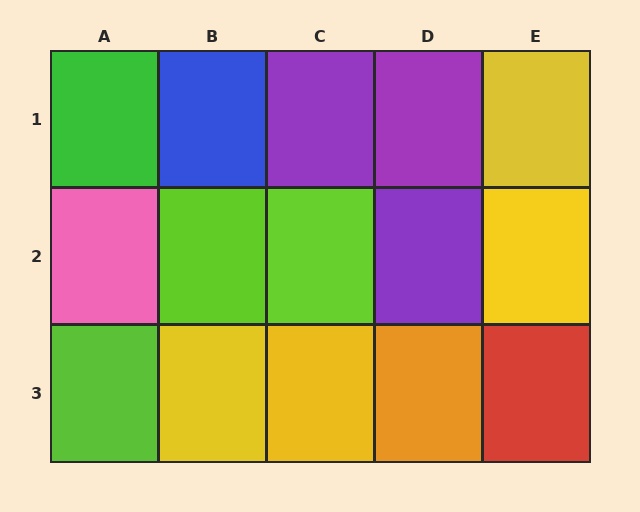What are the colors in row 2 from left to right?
Pink, lime, lime, purple, yellow.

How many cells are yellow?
4 cells are yellow.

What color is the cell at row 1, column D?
Purple.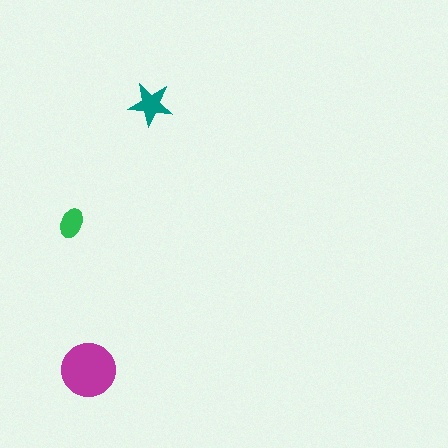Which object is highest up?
The teal star is topmost.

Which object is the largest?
The magenta circle.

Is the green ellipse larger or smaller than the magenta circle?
Smaller.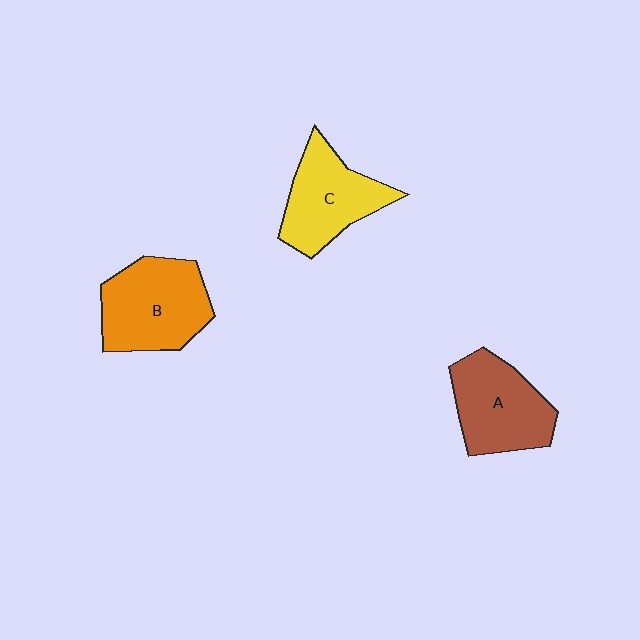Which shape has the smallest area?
Shape C (yellow).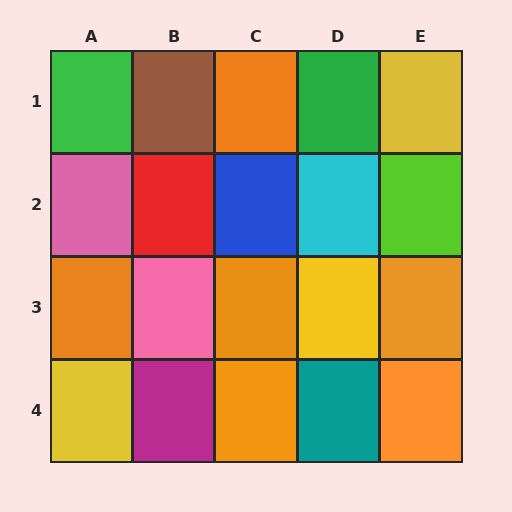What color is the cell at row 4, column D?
Teal.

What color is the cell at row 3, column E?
Orange.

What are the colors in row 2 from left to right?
Pink, red, blue, cyan, lime.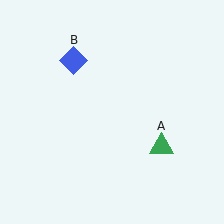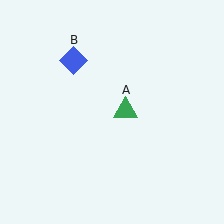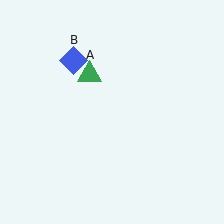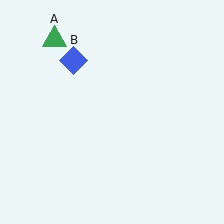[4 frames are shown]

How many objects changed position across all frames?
1 object changed position: green triangle (object A).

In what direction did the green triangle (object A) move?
The green triangle (object A) moved up and to the left.